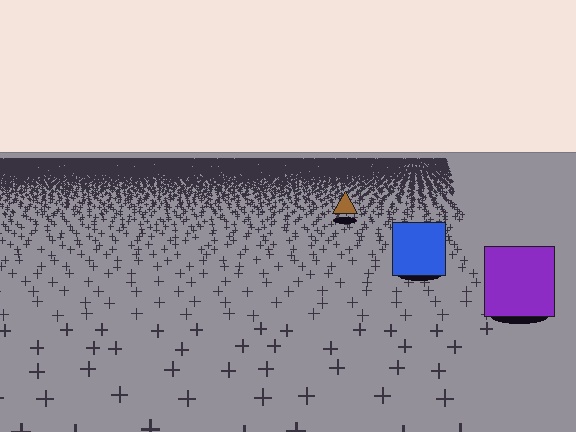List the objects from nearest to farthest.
From nearest to farthest: the purple square, the blue square, the brown triangle.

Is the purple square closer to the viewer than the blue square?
Yes. The purple square is closer — you can tell from the texture gradient: the ground texture is coarser near it.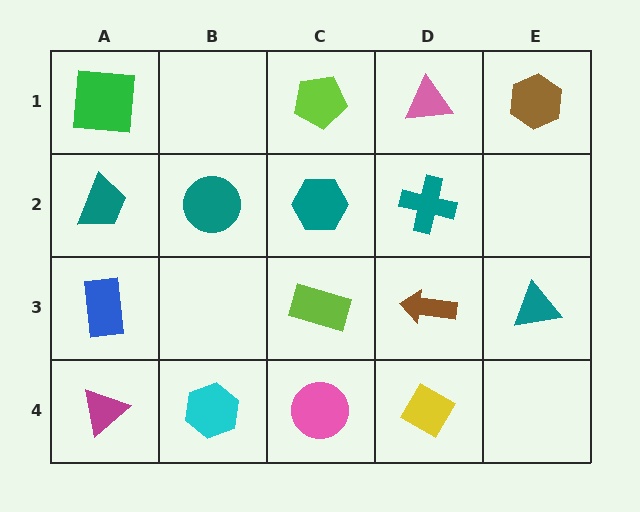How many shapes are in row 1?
4 shapes.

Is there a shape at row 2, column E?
No, that cell is empty.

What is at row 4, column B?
A cyan hexagon.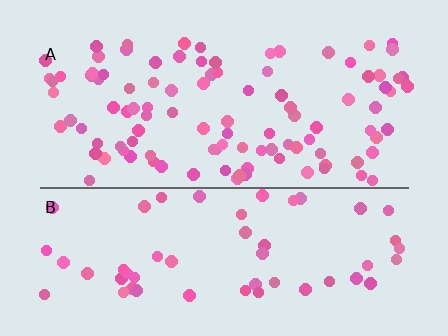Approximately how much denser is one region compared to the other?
Approximately 1.8× — region A over region B.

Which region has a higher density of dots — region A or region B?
A (the top).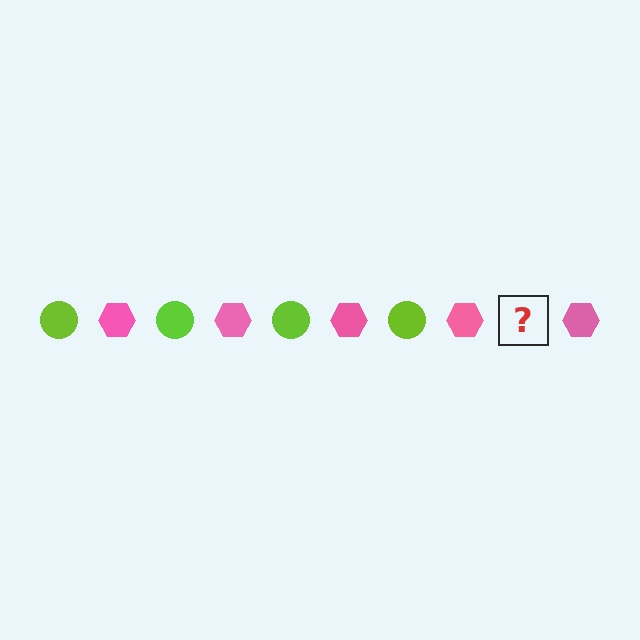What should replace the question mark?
The question mark should be replaced with a lime circle.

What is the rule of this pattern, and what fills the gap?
The rule is that the pattern alternates between lime circle and pink hexagon. The gap should be filled with a lime circle.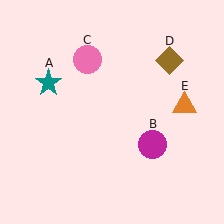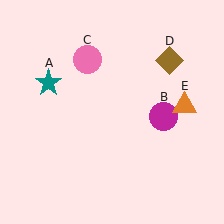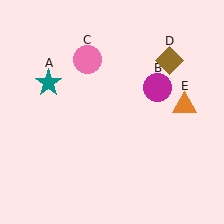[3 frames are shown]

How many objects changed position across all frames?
1 object changed position: magenta circle (object B).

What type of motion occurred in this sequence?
The magenta circle (object B) rotated counterclockwise around the center of the scene.